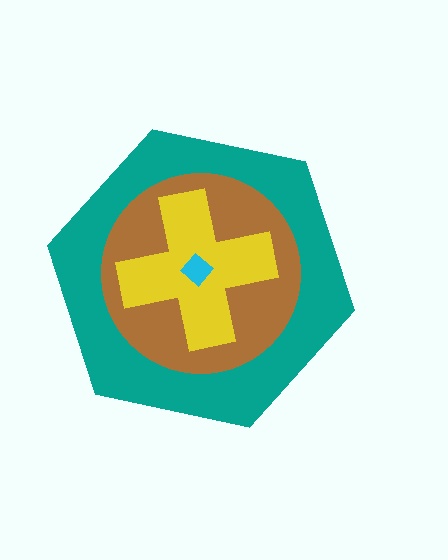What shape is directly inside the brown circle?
The yellow cross.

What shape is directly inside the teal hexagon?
The brown circle.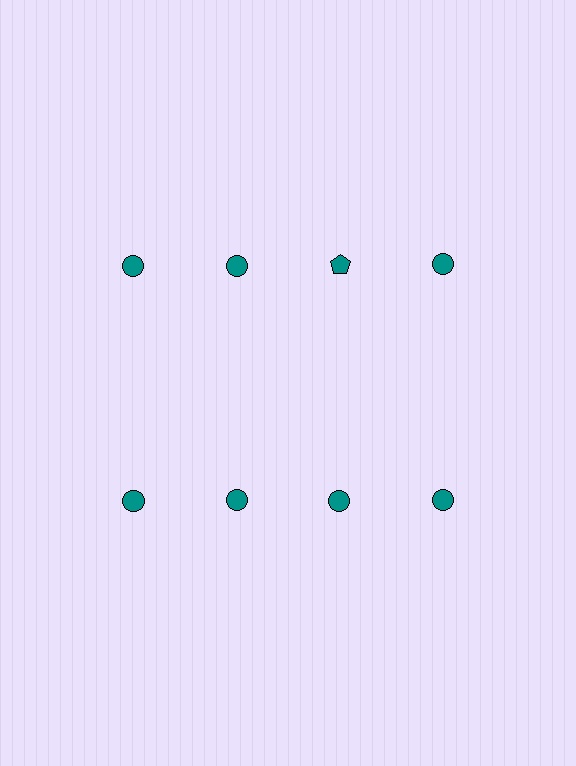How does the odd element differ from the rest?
It has a different shape: pentagon instead of circle.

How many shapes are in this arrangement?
There are 8 shapes arranged in a grid pattern.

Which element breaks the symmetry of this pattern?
The teal pentagon in the top row, center column breaks the symmetry. All other shapes are teal circles.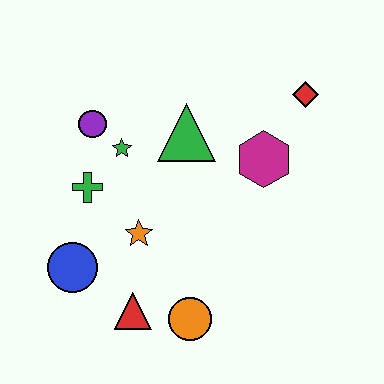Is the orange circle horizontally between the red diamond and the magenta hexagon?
No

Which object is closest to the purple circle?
The green star is closest to the purple circle.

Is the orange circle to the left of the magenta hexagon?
Yes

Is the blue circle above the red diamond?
No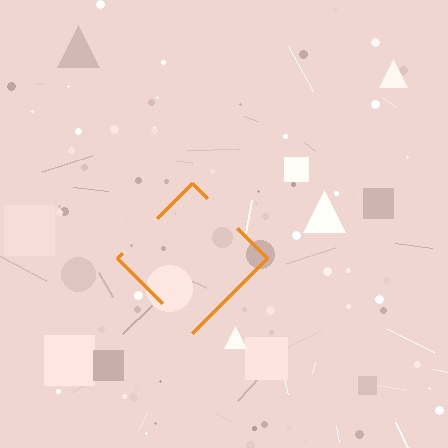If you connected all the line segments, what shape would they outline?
They would outline a diamond.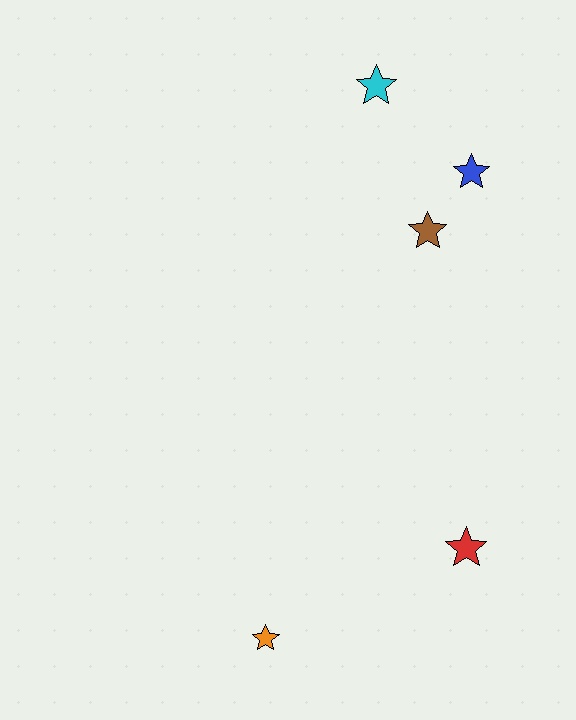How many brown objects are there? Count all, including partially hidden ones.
There is 1 brown object.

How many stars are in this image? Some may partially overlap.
There are 5 stars.